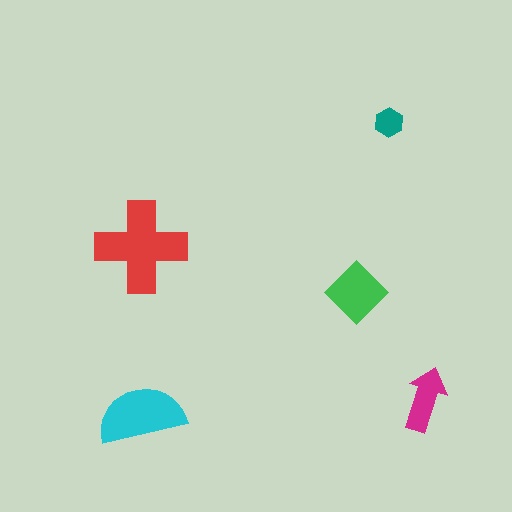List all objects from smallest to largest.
The teal hexagon, the magenta arrow, the green diamond, the cyan semicircle, the red cross.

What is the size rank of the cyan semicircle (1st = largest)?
2nd.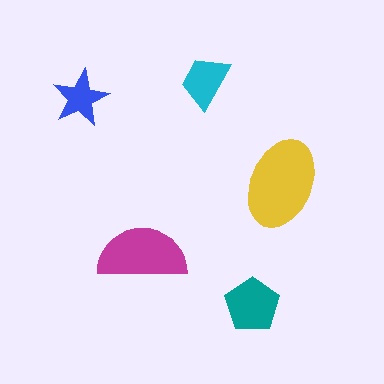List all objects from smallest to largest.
The blue star, the cyan trapezoid, the teal pentagon, the magenta semicircle, the yellow ellipse.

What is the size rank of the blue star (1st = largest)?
5th.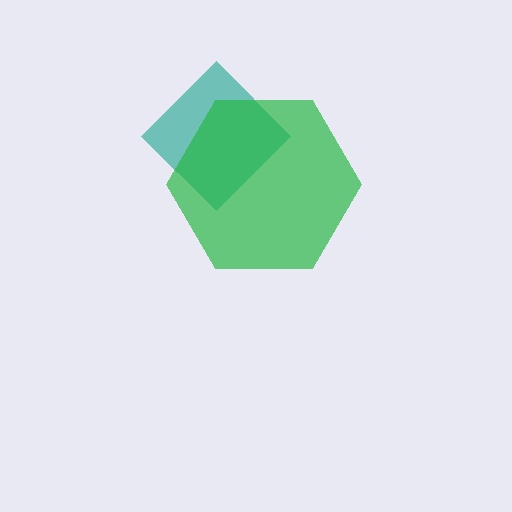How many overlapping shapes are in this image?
There are 2 overlapping shapes in the image.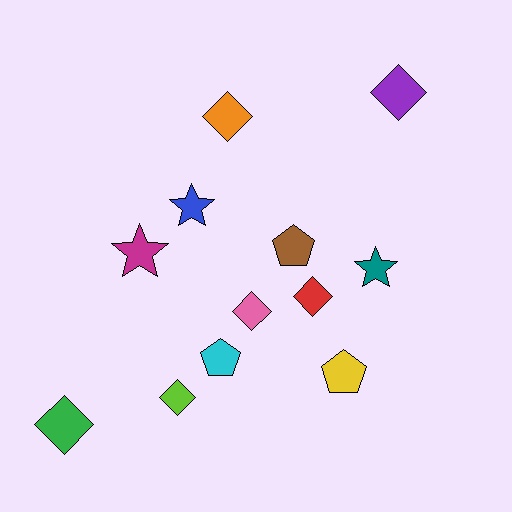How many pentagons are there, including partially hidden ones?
There are 3 pentagons.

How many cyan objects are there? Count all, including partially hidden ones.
There is 1 cyan object.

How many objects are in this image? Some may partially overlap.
There are 12 objects.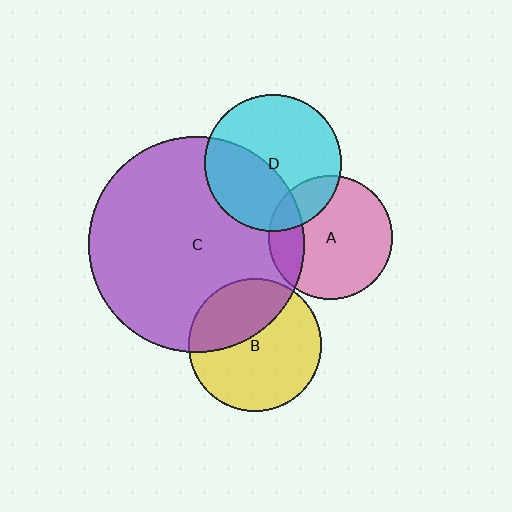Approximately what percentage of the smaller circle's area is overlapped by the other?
Approximately 20%.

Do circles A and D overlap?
Yes.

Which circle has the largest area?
Circle C (purple).